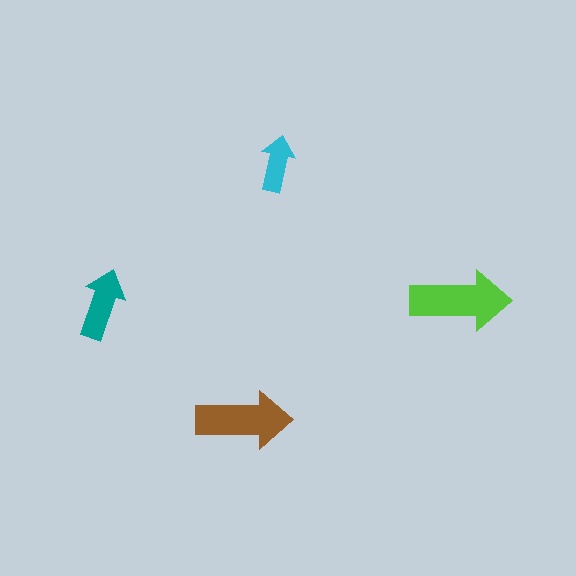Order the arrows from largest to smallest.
the lime one, the brown one, the teal one, the cyan one.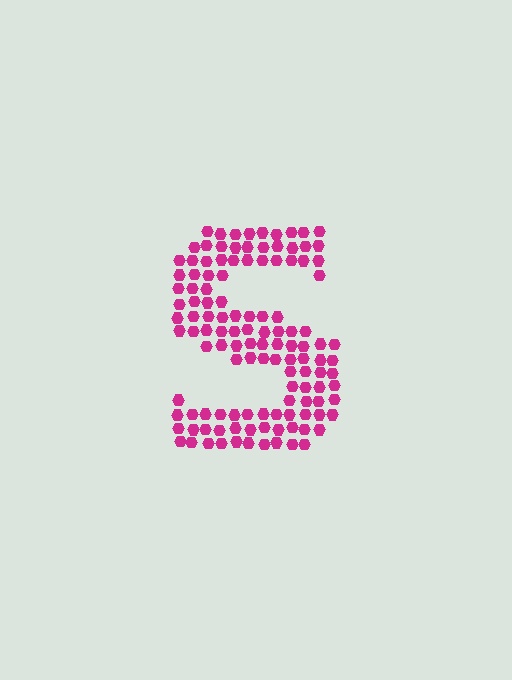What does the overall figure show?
The overall figure shows the letter S.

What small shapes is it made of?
It is made of small hexagons.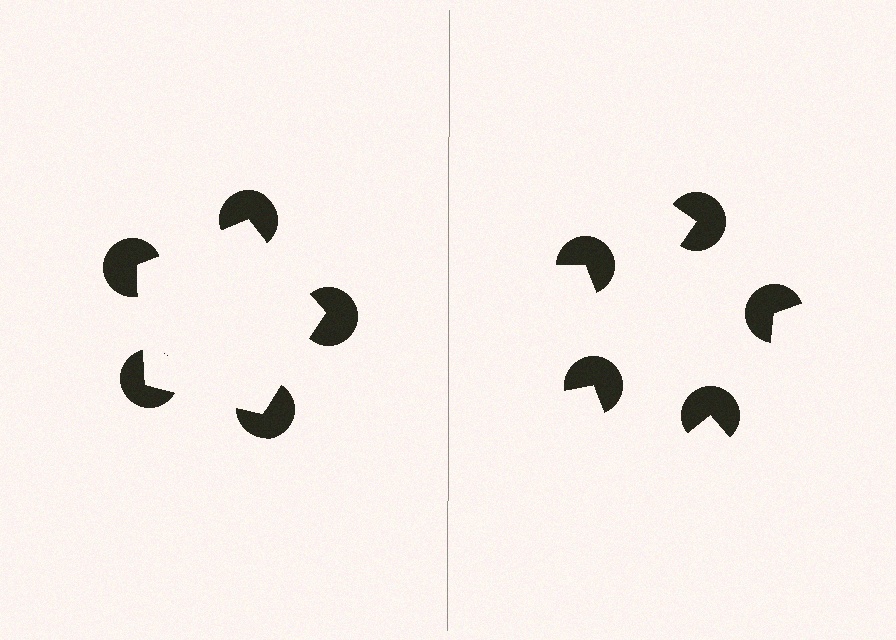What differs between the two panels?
The pac-man discs are positioned identically on both sides; only the wedge orientations differ. On the left they align to a pentagon; on the right they are misaligned.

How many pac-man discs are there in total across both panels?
10 — 5 on each side.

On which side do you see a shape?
An illusory pentagon appears on the left side. On the right side the wedge cuts are rotated, so no coherent shape forms.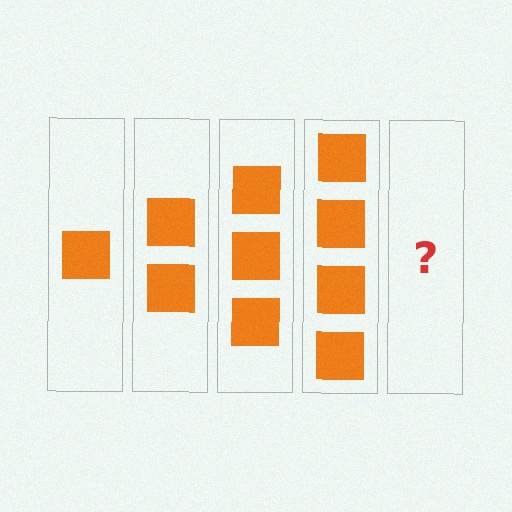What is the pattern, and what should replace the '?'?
The pattern is that each step adds one more square. The '?' should be 5 squares.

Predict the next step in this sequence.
The next step is 5 squares.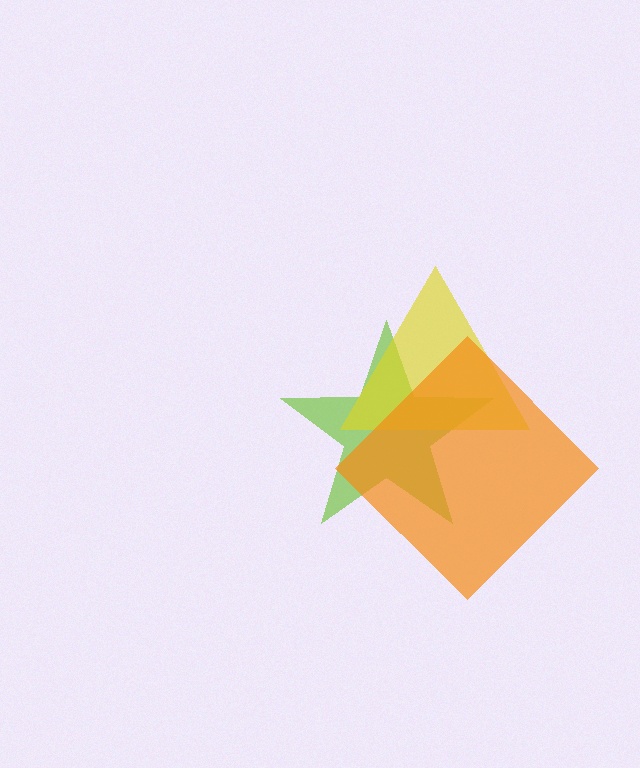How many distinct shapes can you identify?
There are 3 distinct shapes: a lime star, a yellow triangle, an orange diamond.